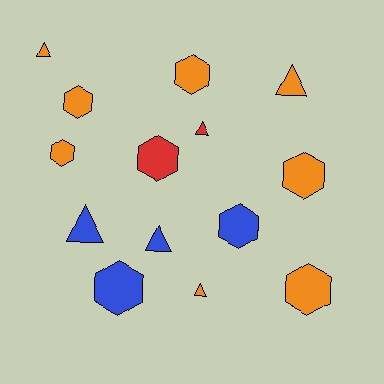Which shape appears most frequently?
Hexagon, with 8 objects.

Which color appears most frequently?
Orange, with 8 objects.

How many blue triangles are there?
There are 2 blue triangles.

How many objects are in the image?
There are 14 objects.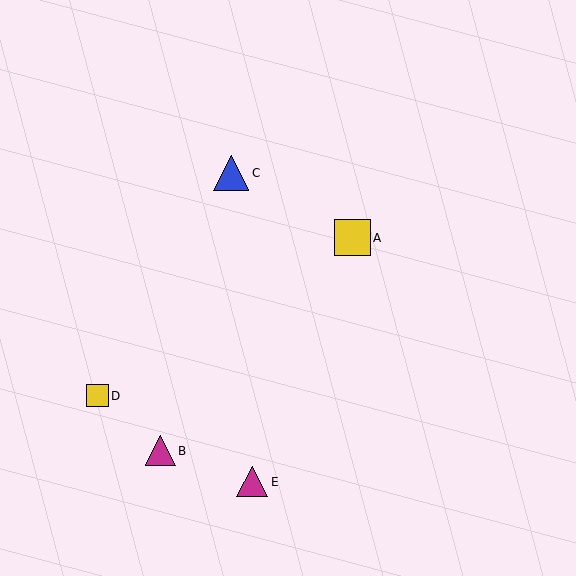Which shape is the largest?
The yellow square (labeled A) is the largest.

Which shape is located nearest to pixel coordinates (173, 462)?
The magenta triangle (labeled B) at (160, 451) is nearest to that location.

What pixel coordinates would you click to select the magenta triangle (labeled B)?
Click at (160, 451) to select the magenta triangle B.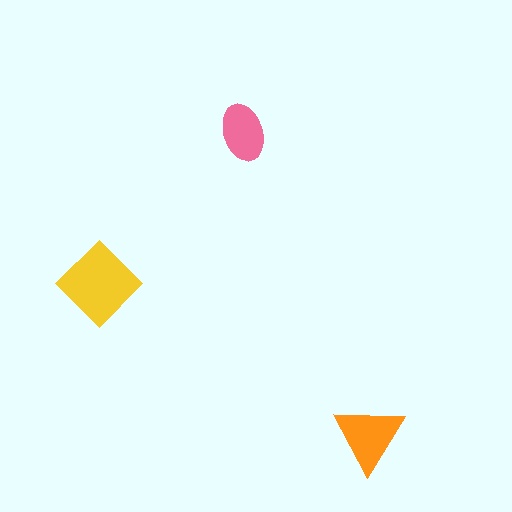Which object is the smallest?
The pink ellipse.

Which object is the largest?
The yellow diamond.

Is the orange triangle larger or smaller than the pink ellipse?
Larger.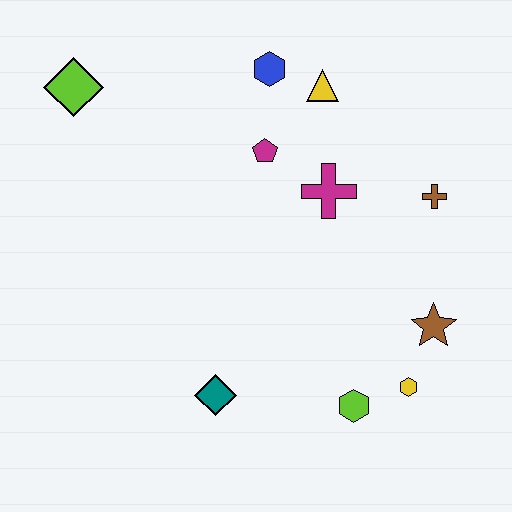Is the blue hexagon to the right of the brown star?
No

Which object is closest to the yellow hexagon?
The lime hexagon is closest to the yellow hexagon.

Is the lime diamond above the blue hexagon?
No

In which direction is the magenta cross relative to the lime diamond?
The magenta cross is to the right of the lime diamond.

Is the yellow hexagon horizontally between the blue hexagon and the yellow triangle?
No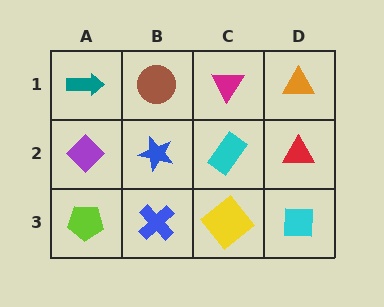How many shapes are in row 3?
4 shapes.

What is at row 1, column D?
An orange triangle.